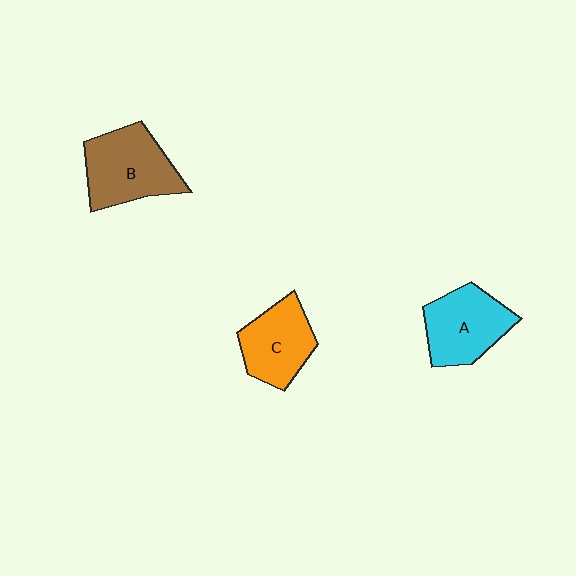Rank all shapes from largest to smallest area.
From largest to smallest: B (brown), A (cyan), C (orange).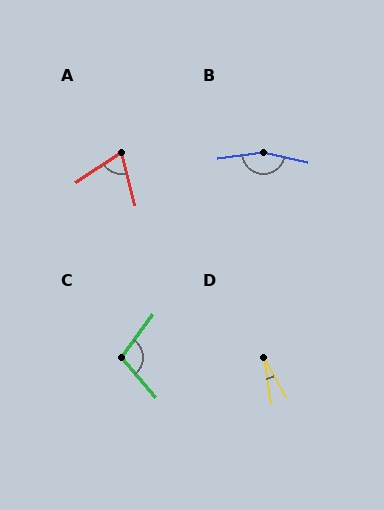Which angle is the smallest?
D, at approximately 20 degrees.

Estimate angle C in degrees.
Approximately 104 degrees.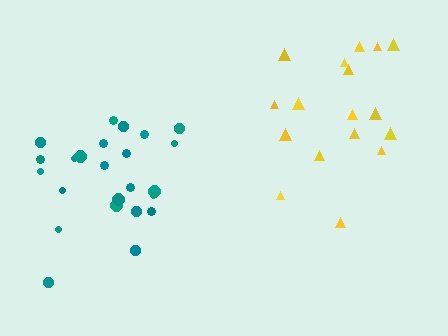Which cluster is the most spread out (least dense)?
Yellow.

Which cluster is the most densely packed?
Teal.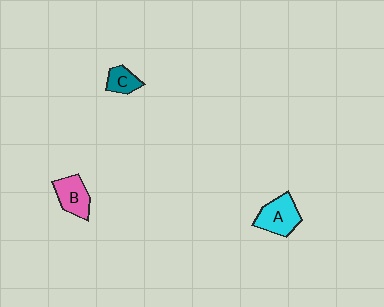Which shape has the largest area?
Shape A (cyan).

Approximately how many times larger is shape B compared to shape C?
Approximately 1.6 times.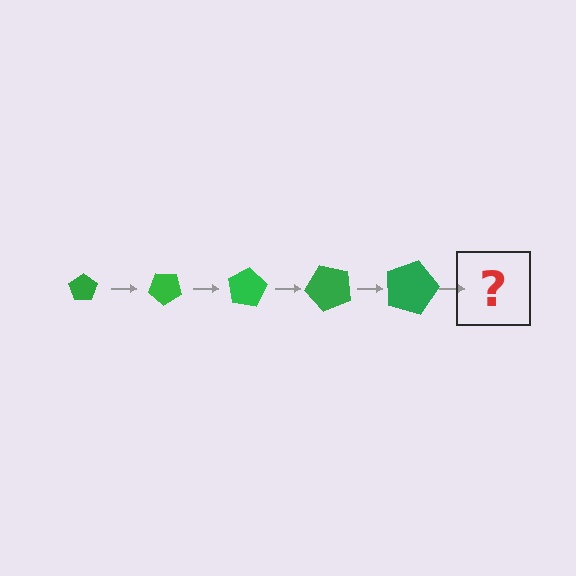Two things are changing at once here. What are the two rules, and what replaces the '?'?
The two rules are that the pentagon grows larger each step and it rotates 40 degrees each step. The '?' should be a pentagon, larger than the previous one and rotated 200 degrees from the start.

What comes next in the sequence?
The next element should be a pentagon, larger than the previous one and rotated 200 degrees from the start.